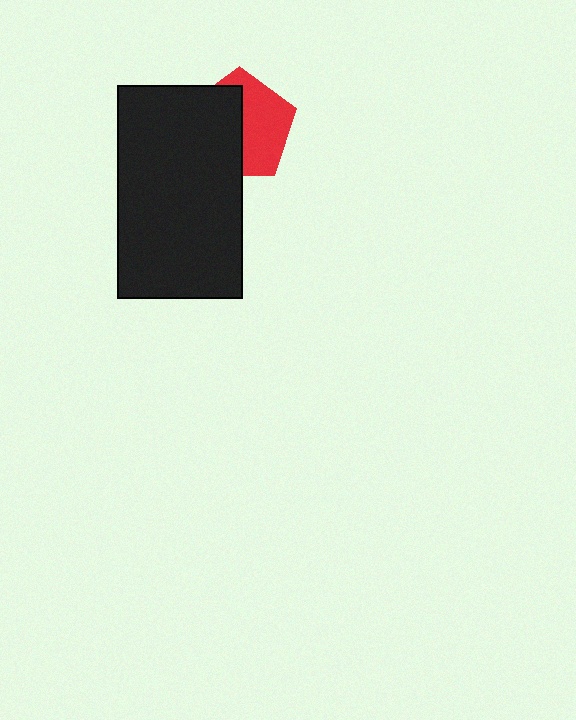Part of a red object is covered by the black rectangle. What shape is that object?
It is a pentagon.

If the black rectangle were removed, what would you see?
You would see the complete red pentagon.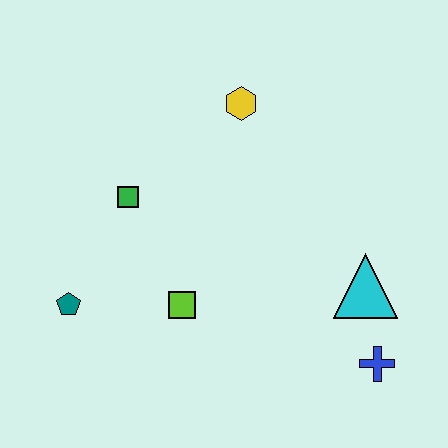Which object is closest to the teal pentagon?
The lime square is closest to the teal pentagon.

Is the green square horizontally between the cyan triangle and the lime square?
No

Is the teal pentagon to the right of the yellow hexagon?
No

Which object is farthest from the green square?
The blue cross is farthest from the green square.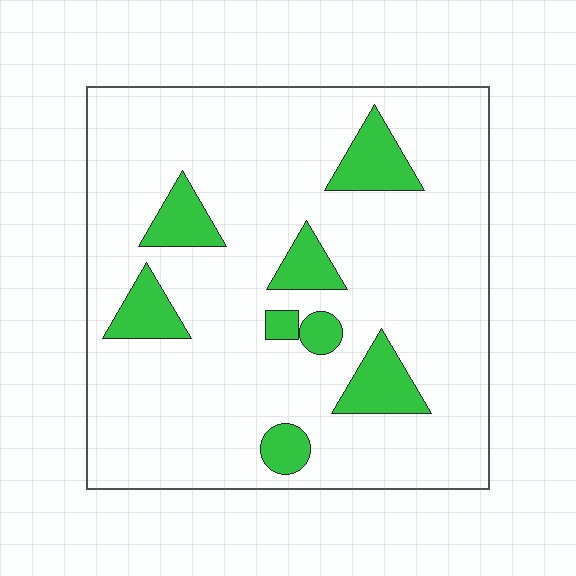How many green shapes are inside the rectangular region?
8.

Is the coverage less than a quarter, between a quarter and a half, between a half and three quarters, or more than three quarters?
Less than a quarter.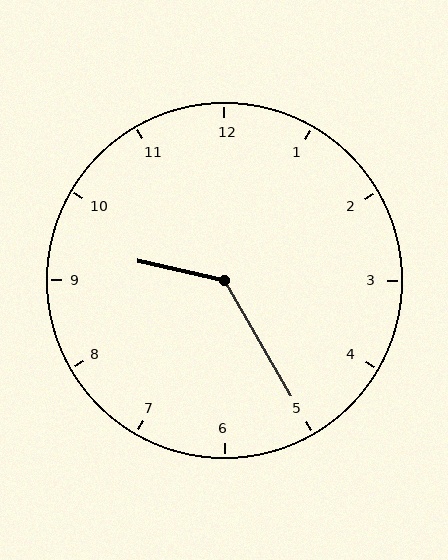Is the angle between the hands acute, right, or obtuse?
It is obtuse.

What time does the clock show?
9:25.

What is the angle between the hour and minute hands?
Approximately 132 degrees.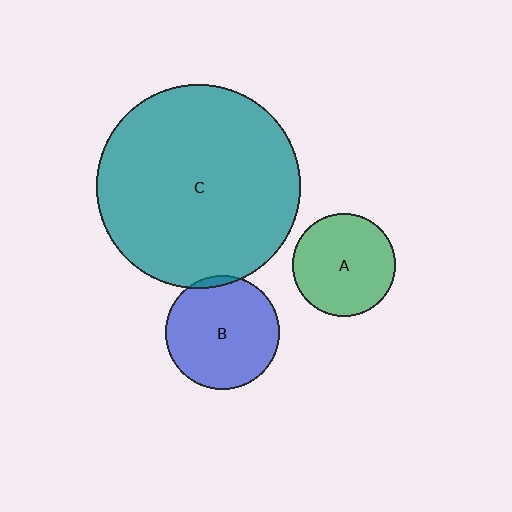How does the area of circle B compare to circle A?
Approximately 1.2 times.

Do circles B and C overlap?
Yes.